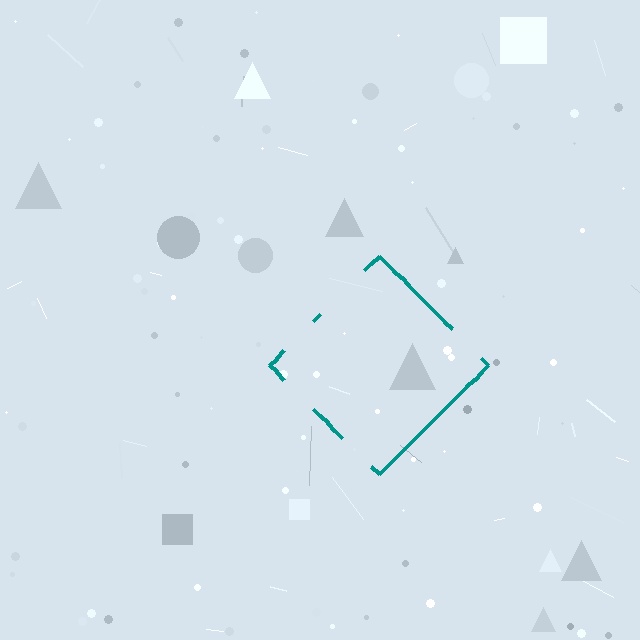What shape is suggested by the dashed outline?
The dashed outline suggests a diamond.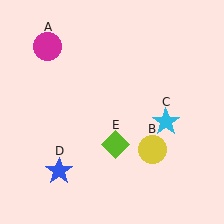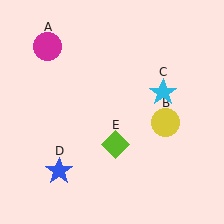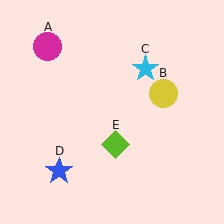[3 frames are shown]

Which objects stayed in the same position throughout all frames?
Magenta circle (object A) and blue star (object D) and lime diamond (object E) remained stationary.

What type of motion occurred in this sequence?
The yellow circle (object B), cyan star (object C) rotated counterclockwise around the center of the scene.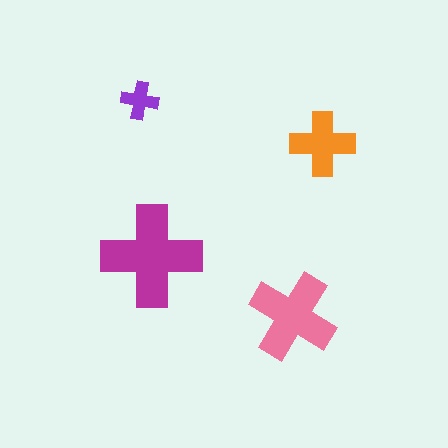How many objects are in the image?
There are 4 objects in the image.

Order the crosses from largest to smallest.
the magenta one, the pink one, the orange one, the purple one.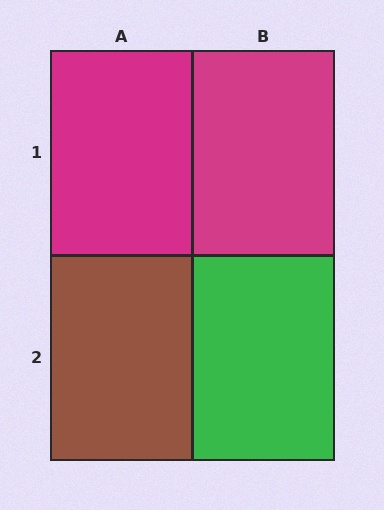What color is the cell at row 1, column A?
Magenta.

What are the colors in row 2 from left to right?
Brown, green.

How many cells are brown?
1 cell is brown.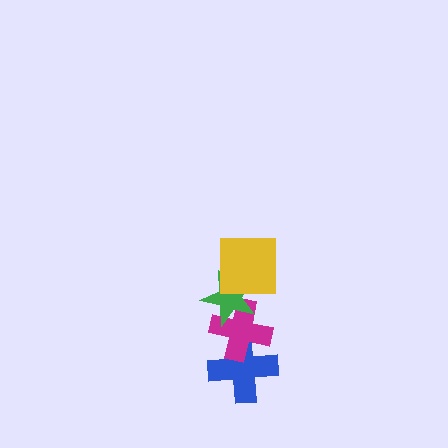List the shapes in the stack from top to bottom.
From top to bottom: the yellow square, the green star, the magenta cross, the blue cross.